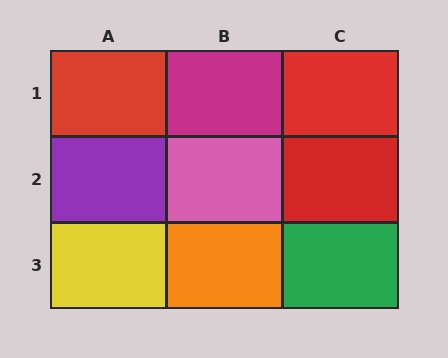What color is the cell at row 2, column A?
Purple.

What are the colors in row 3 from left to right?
Yellow, orange, green.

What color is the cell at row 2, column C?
Red.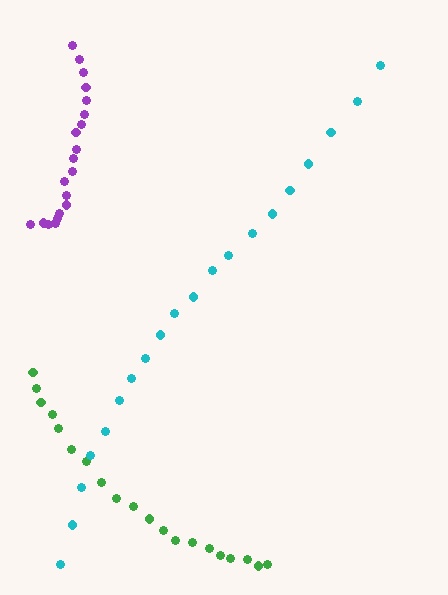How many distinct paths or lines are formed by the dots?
There are 3 distinct paths.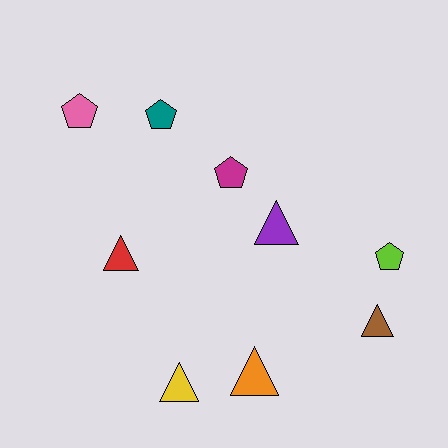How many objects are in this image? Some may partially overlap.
There are 9 objects.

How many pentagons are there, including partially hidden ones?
There are 4 pentagons.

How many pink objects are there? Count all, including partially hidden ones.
There is 1 pink object.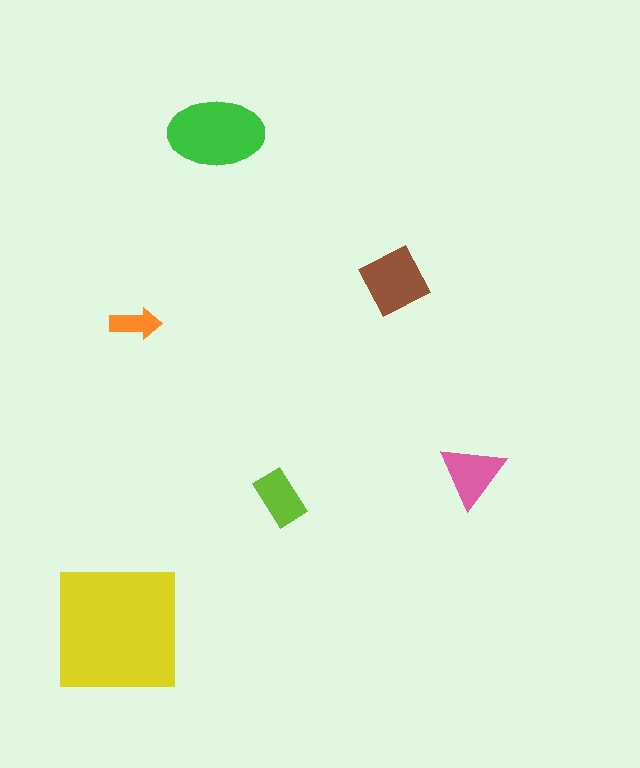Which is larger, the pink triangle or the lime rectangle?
The pink triangle.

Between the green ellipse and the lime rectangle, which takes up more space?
The green ellipse.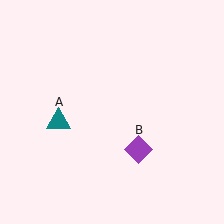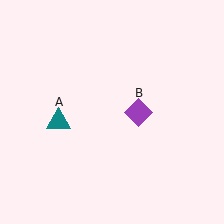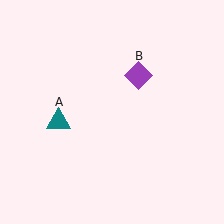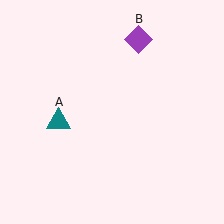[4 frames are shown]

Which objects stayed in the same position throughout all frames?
Teal triangle (object A) remained stationary.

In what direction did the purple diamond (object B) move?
The purple diamond (object B) moved up.